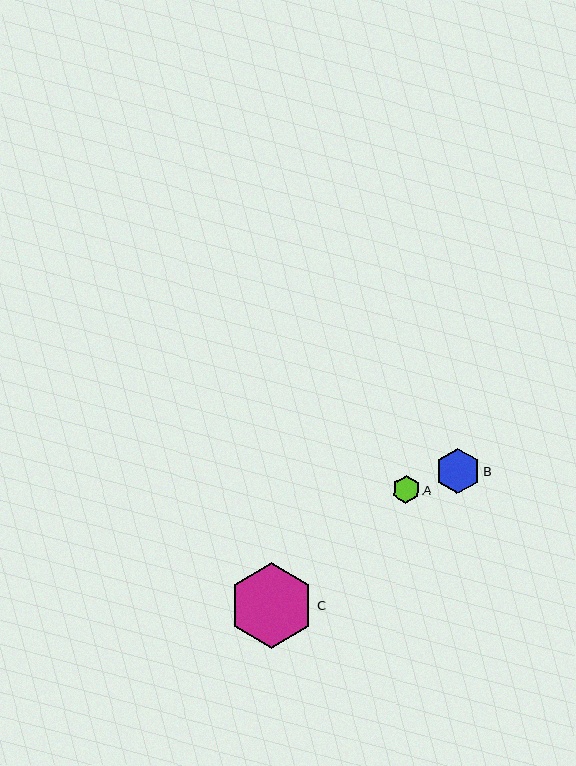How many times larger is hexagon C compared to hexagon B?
Hexagon C is approximately 1.9 times the size of hexagon B.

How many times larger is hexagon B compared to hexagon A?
Hexagon B is approximately 1.6 times the size of hexagon A.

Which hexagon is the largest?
Hexagon C is the largest with a size of approximately 85 pixels.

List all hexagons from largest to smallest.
From largest to smallest: C, B, A.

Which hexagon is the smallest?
Hexagon A is the smallest with a size of approximately 28 pixels.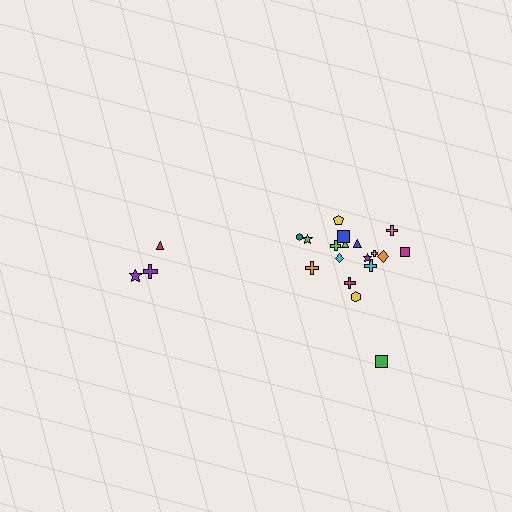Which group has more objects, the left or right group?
The right group.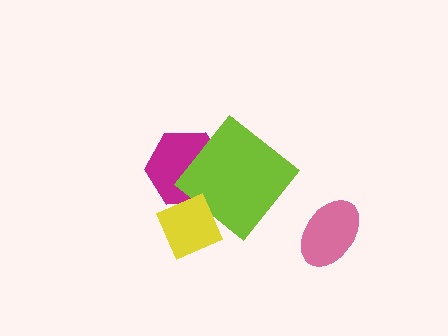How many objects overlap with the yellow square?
1 object overlaps with the yellow square.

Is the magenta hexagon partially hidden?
Yes, it is partially covered by another shape.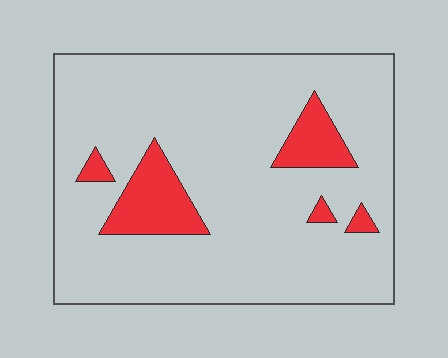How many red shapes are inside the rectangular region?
5.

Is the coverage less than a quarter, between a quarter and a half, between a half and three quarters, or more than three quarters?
Less than a quarter.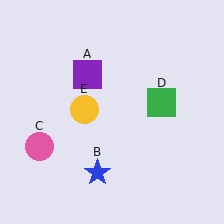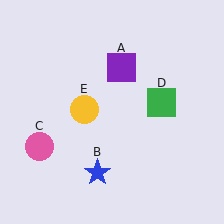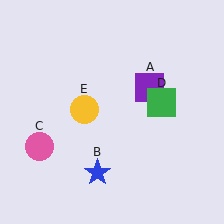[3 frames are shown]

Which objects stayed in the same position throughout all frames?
Blue star (object B) and pink circle (object C) and green square (object D) and yellow circle (object E) remained stationary.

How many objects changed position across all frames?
1 object changed position: purple square (object A).